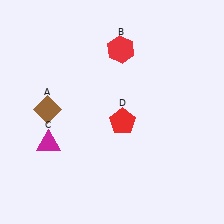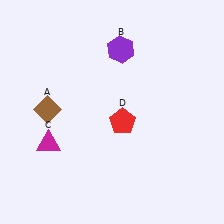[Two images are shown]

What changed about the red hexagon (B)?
In Image 1, B is red. In Image 2, it changed to purple.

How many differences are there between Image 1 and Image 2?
There is 1 difference between the two images.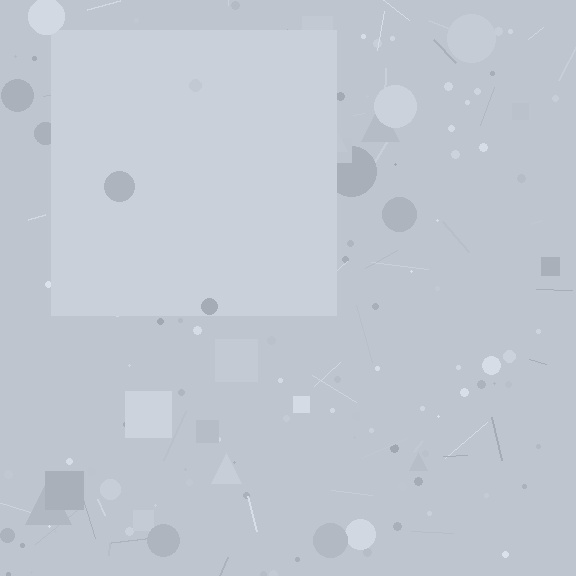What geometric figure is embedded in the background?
A square is embedded in the background.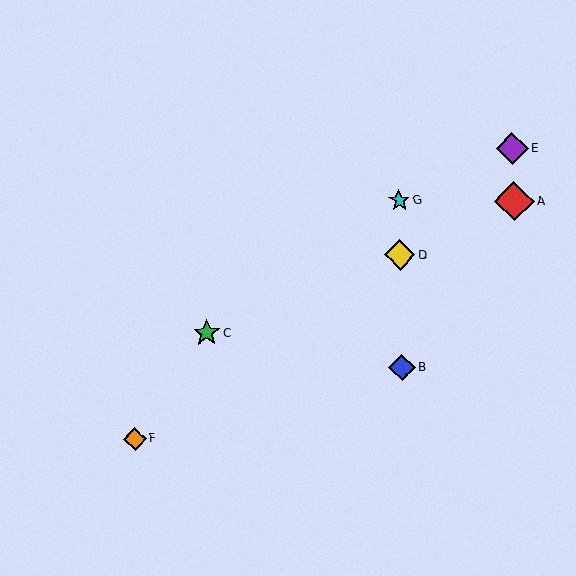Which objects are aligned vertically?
Objects B, D, G are aligned vertically.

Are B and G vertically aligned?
Yes, both are at x≈402.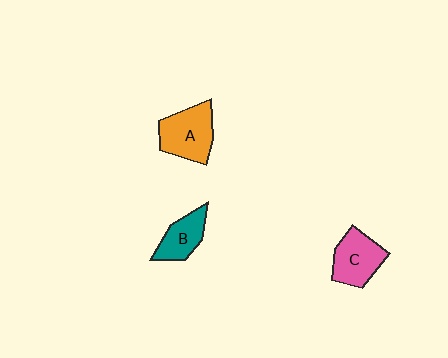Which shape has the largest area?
Shape A (orange).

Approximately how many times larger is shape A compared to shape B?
Approximately 1.4 times.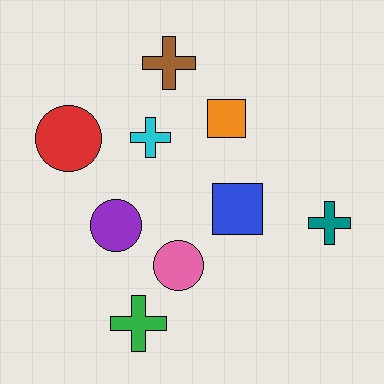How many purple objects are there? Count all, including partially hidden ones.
There is 1 purple object.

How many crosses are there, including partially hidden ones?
There are 4 crosses.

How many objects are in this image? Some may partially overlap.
There are 9 objects.